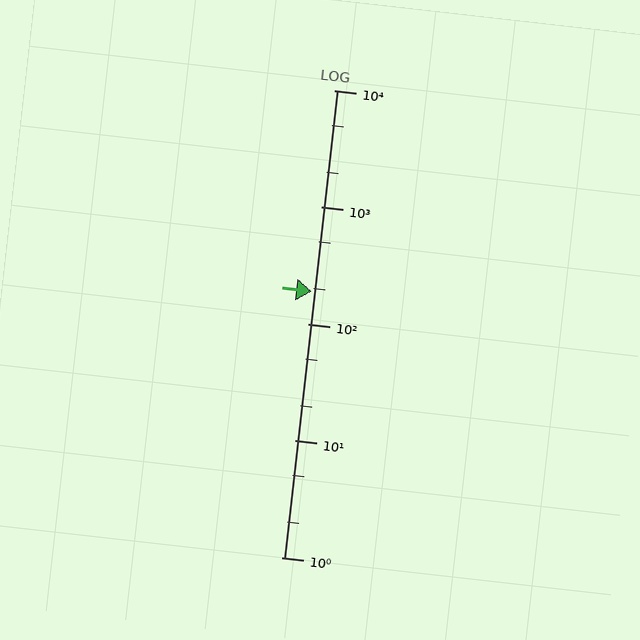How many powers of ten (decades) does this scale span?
The scale spans 4 decades, from 1 to 10000.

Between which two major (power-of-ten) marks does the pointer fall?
The pointer is between 100 and 1000.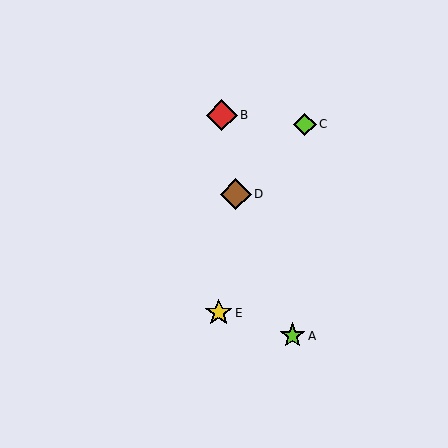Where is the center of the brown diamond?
The center of the brown diamond is at (236, 194).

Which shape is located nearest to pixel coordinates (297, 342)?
The lime star (labeled A) at (292, 336) is nearest to that location.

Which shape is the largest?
The brown diamond (labeled D) is the largest.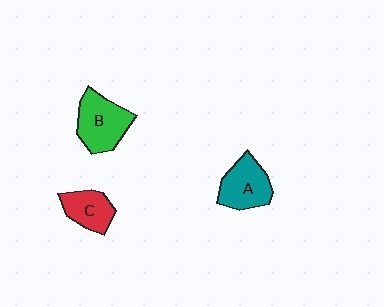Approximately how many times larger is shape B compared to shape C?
Approximately 1.5 times.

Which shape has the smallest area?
Shape C (red).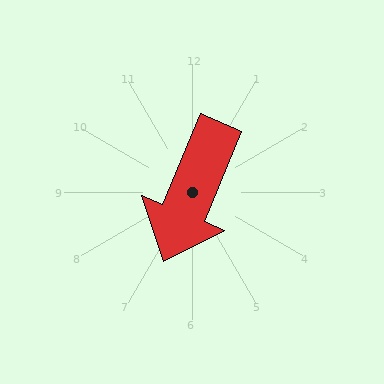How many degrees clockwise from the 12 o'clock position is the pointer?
Approximately 203 degrees.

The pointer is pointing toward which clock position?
Roughly 7 o'clock.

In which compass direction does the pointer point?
Southwest.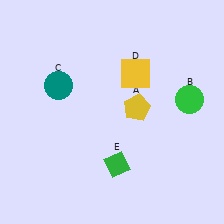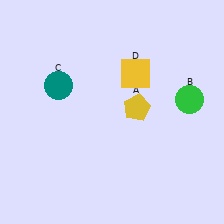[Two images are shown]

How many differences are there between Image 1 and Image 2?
There is 1 difference between the two images.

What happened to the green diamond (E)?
The green diamond (E) was removed in Image 2. It was in the bottom-right area of Image 1.